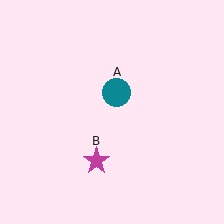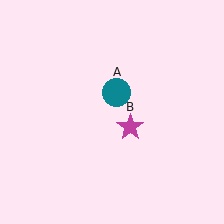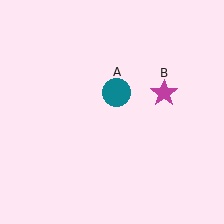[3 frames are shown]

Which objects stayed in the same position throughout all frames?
Teal circle (object A) remained stationary.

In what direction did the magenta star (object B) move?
The magenta star (object B) moved up and to the right.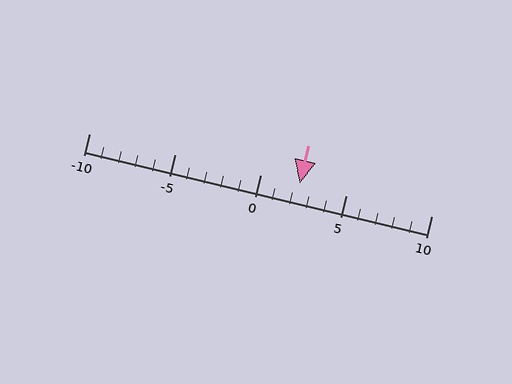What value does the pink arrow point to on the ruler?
The pink arrow points to approximately 2.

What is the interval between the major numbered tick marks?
The major tick marks are spaced 5 units apart.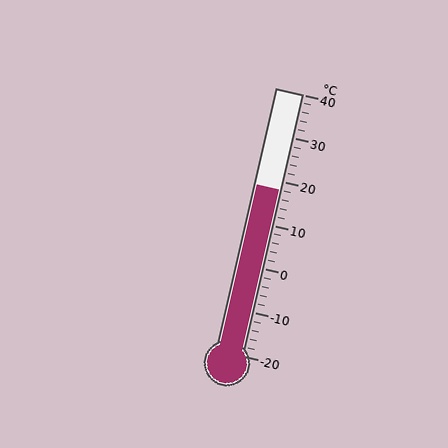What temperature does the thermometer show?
The thermometer shows approximately 18°C.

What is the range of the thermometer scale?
The thermometer scale ranges from -20°C to 40°C.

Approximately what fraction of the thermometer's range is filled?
The thermometer is filled to approximately 65% of its range.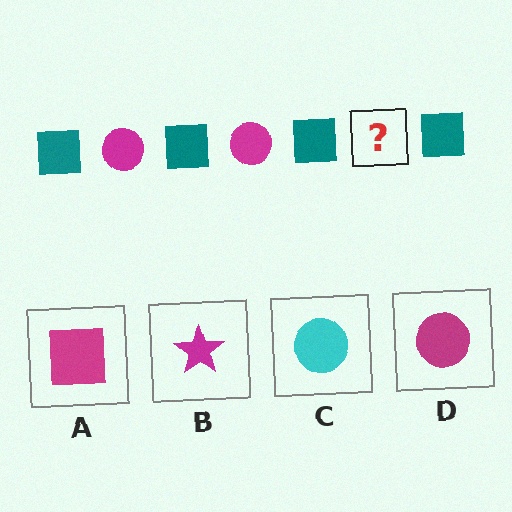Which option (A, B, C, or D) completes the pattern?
D.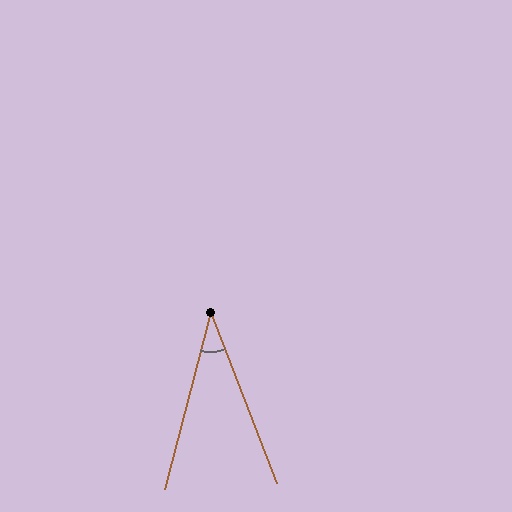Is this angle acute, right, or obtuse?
It is acute.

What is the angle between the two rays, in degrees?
Approximately 36 degrees.